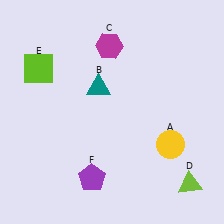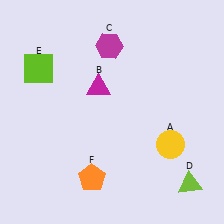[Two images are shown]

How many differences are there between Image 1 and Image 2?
There are 2 differences between the two images.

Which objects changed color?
B changed from teal to magenta. F changed from purple to orange.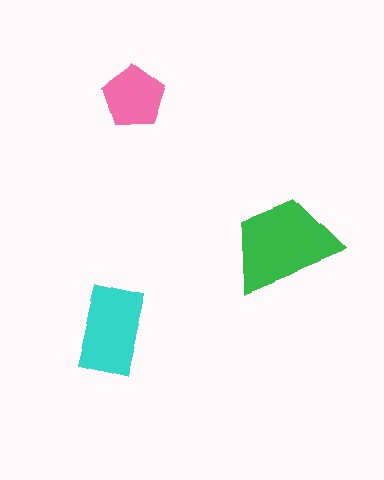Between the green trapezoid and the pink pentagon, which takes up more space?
The green trapezoid.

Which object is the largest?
The green trapezoid.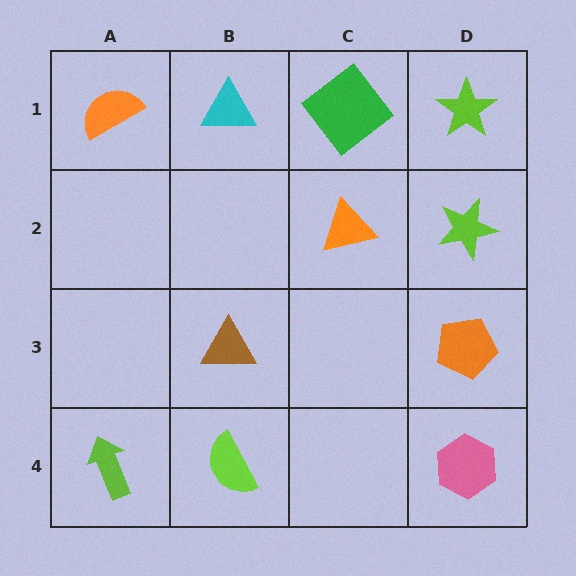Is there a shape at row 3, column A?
No, that cell is empty.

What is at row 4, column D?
A pink hexagon.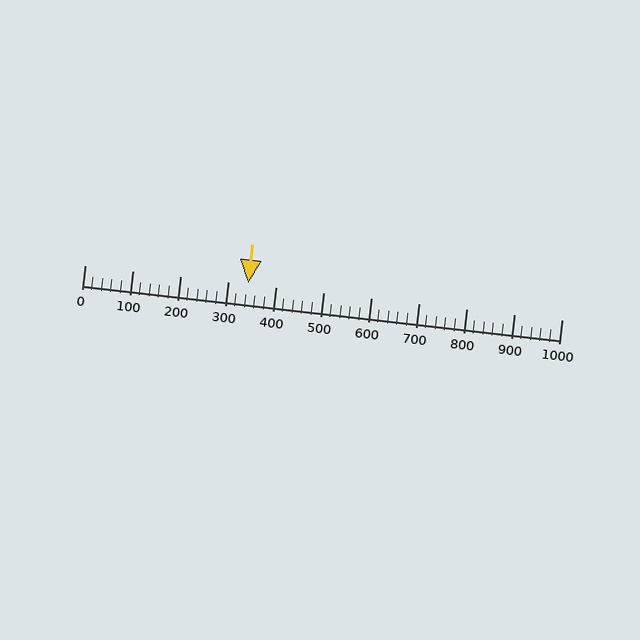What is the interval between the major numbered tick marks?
The major tick marks are spaced 100 units apart.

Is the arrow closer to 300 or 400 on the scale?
The arrow is closer to 300.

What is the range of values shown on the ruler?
The ruler shows values from 0 to 1000.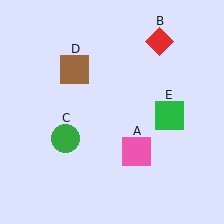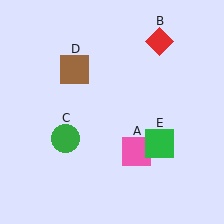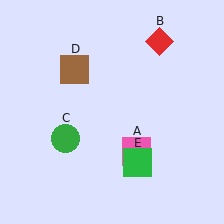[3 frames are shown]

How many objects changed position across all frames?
1 object changed position: green square (object E).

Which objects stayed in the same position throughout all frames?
Pink square (object A) and red diamond (object B) and green circle (object C) and brown square (object D) remained stationary.